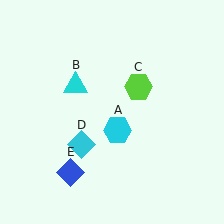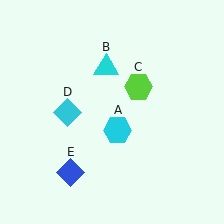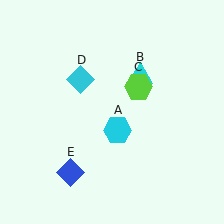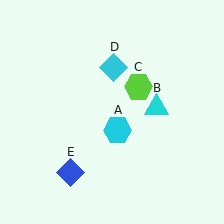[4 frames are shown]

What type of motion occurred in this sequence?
The cyan triangle (object B), cyan diamond (object D) rotated clockwise around the center of the scene.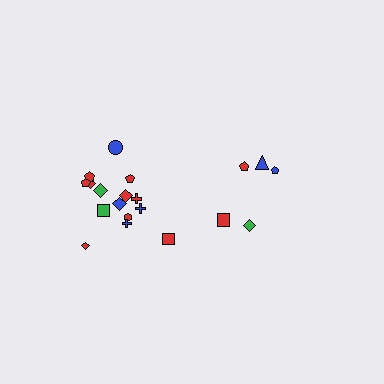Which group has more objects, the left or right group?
The left group.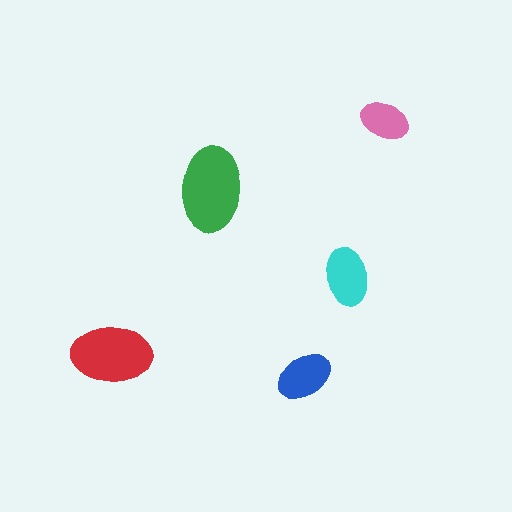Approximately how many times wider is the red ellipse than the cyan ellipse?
About 1.5 times wider.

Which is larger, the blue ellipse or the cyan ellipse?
The cyan one.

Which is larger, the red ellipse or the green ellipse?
The green one.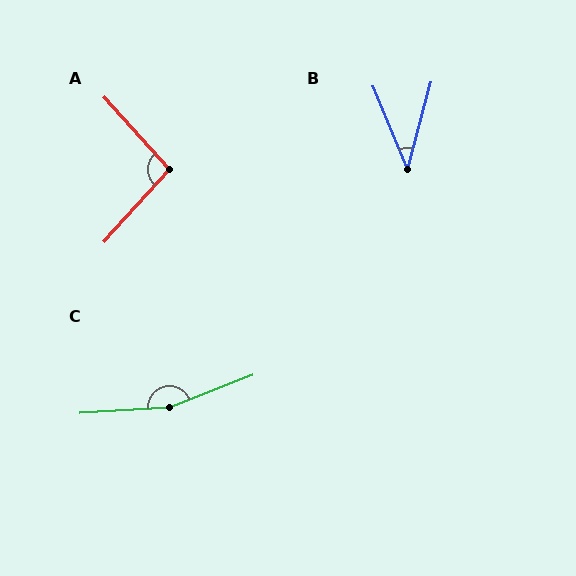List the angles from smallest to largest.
B (37°), A (96°), C (163°).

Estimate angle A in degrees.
Approximately 96 degrees.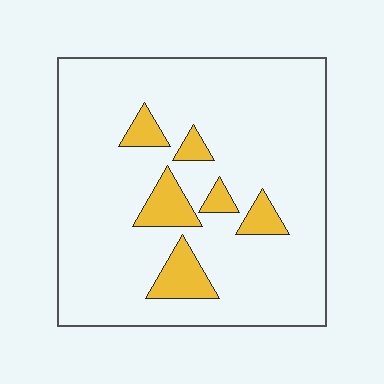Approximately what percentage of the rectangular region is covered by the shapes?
Approximately 10%.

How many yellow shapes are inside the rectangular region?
6.